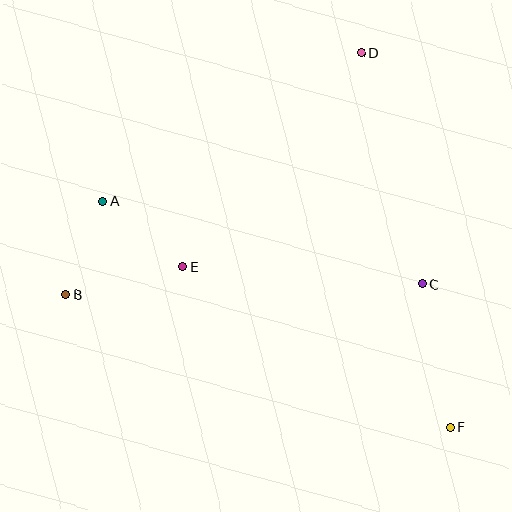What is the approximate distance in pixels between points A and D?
The distance between A and D is approximately 298 pixels.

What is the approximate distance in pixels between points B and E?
The distance between B and E is approximately 120 pixels.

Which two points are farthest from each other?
Points A and F are farthest from each other.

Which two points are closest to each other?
Points A and B are closest to each other.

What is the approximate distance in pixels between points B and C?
The distance between B and C is approximately 356 pixels.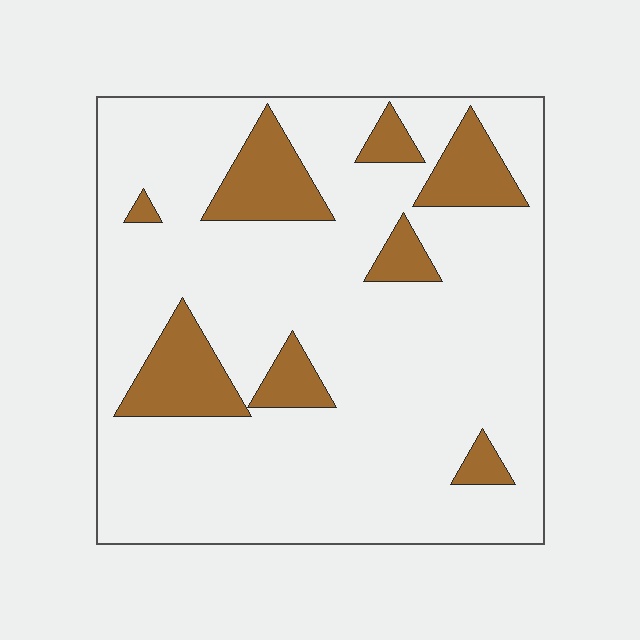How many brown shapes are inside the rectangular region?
8.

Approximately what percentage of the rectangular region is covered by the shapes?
Approximately 15%.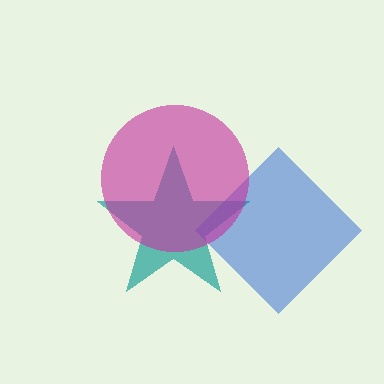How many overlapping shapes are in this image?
There are 3 overlapping shapes in the image.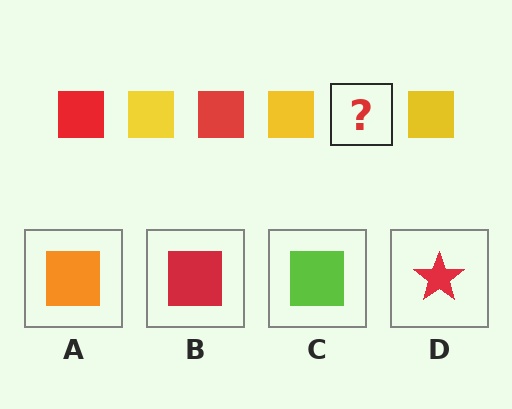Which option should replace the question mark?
Option B.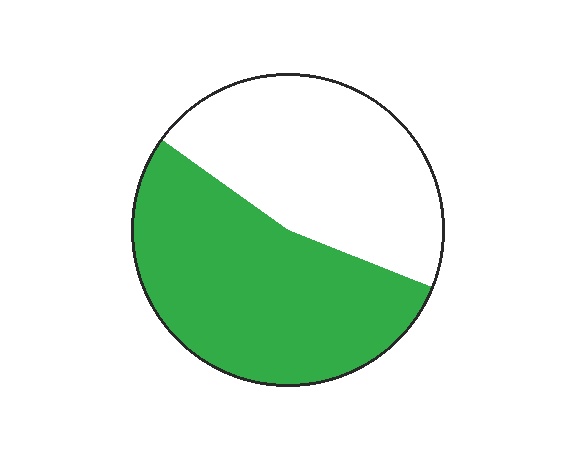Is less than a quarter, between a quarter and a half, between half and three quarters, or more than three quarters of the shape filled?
Between half and three quarters.